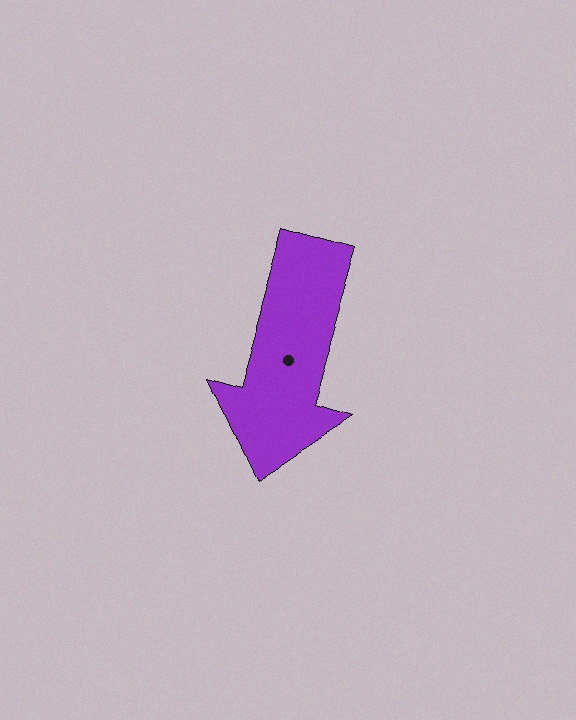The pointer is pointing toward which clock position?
Roughly 7 o'clock.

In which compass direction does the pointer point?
South.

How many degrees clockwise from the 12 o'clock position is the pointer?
Approximately 196 degrees.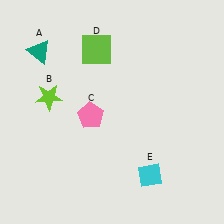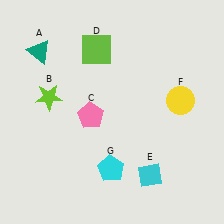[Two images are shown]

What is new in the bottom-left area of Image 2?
A cyan pentagon (G) was added in the bottom-left area of Image 2.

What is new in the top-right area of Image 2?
A yellow circle (F) was added in the top-right area of Image 2.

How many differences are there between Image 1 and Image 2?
There are 2 differences between the two images.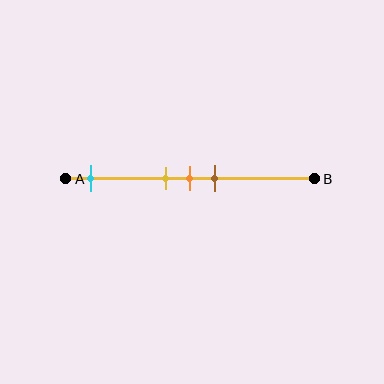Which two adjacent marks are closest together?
The yellow and orange marks are the closest adjacent pair.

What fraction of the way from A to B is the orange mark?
The orange mark is approximately 50% (0.5) of the way from A to B.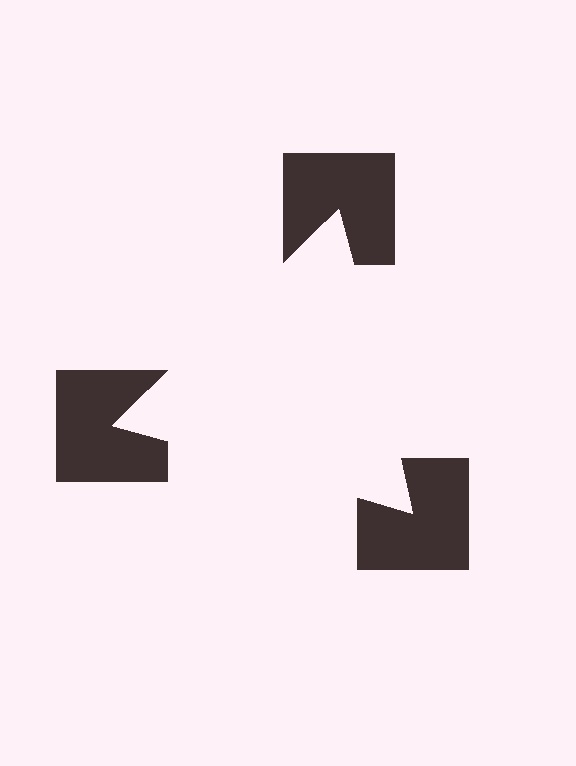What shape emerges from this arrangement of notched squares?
An illusory triangle — its edges are inferred from the aligned wedge cuts in the notched squares, not physically drawn.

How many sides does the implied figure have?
3 sides.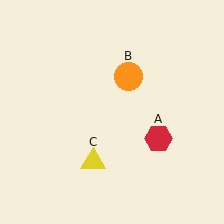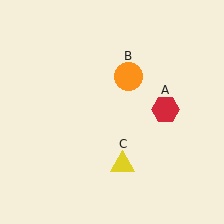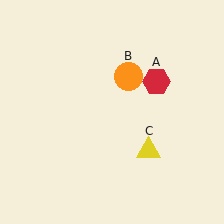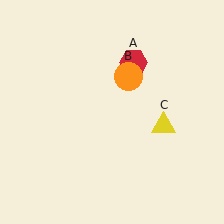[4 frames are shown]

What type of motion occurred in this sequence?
The red hexagon (object A), yellow triangle (object C) rotated counterclockwise around the center of the scene.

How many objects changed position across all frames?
2 objects changed position: red hexagon (object A), yellow triangle (object C).